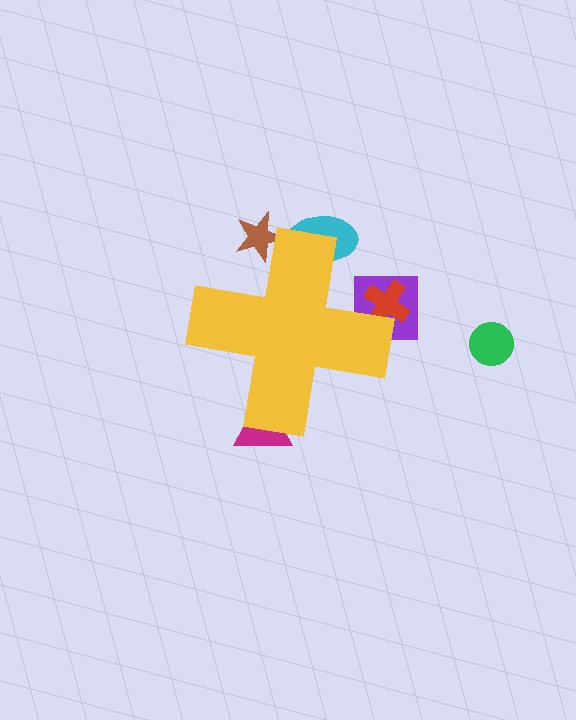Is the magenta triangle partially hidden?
Yes, the magenta triangle is partially hidden behind the yellow cross.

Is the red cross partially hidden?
Yes, the red cross is partially hidden behind the yellow cross.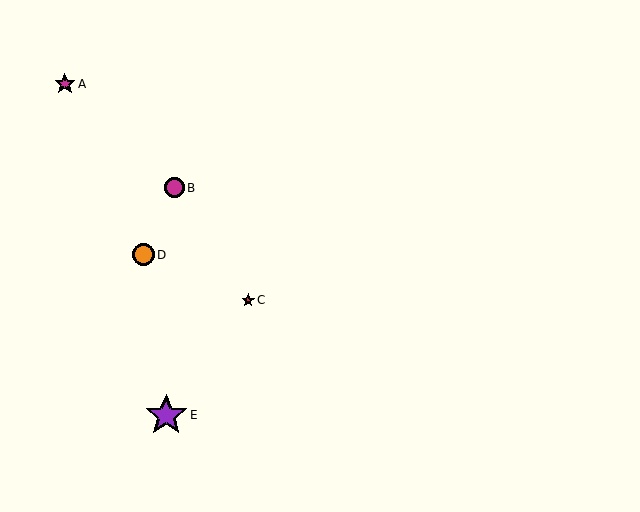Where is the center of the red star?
The center of the red star is at (248, 300).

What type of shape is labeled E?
Shape E is a purple star.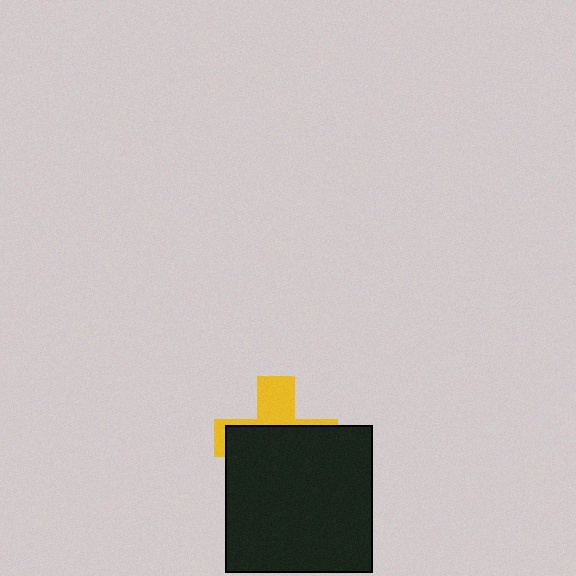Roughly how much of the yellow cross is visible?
A small part of it is visible (roughly 35%).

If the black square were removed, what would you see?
You would see the complete yellow cross.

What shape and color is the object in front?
The object in front is a black square.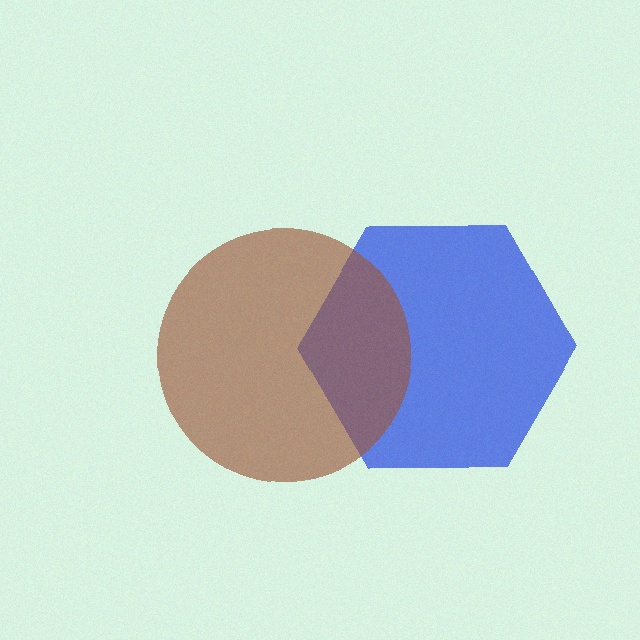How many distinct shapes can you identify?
There are 2 distinct shapes: a blue hexagon, a brown circle.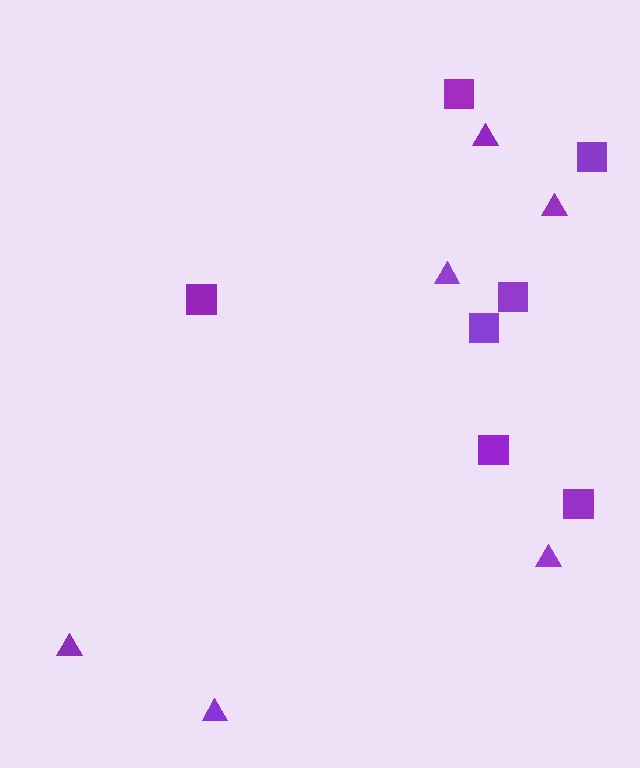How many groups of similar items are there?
There are 2 groups: one group of triangles (6) and one group of squares (7).